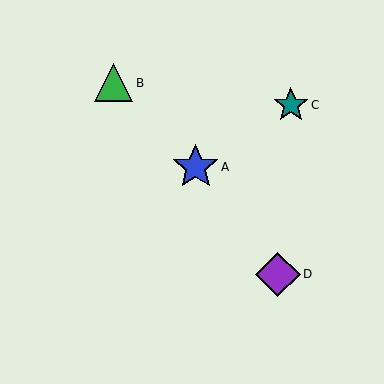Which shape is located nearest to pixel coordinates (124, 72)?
The green triangle (labeled B) at (114, 83) is nearest to that location.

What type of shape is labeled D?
Shape D is a purple diamond.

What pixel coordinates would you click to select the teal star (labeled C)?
Click at (291, 105) to select the teal star C.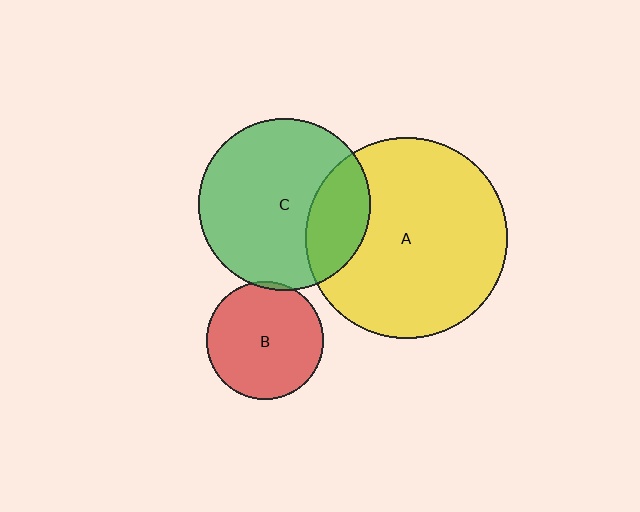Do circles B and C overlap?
Yes.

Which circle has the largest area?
Circle A (yellow).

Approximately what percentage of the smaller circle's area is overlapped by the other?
Approximately 5%.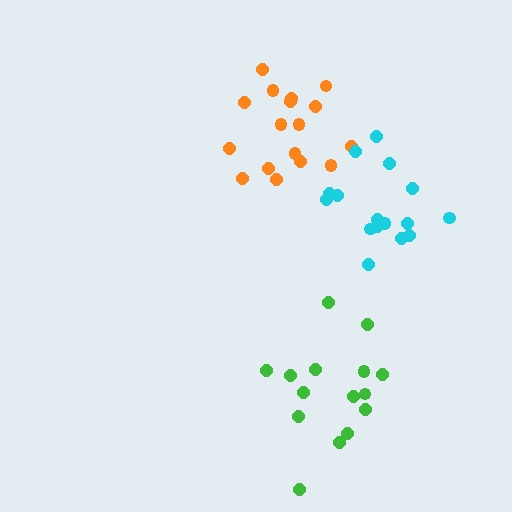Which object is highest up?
The orange cluster is topmost.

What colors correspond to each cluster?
The clusters are colored: green, orange, cyan.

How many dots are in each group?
Group 1: 15 dots, Group 2: 17 dots, Group 3: 16 dots (48 total).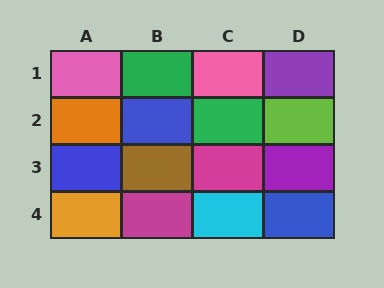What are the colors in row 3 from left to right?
Blue, brown, magenta, purple.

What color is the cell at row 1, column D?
Purple.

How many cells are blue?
3 cells are blue.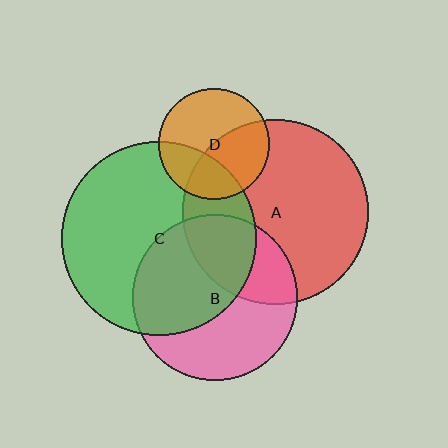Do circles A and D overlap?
Yes.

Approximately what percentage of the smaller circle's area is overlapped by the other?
Approximately 45%.